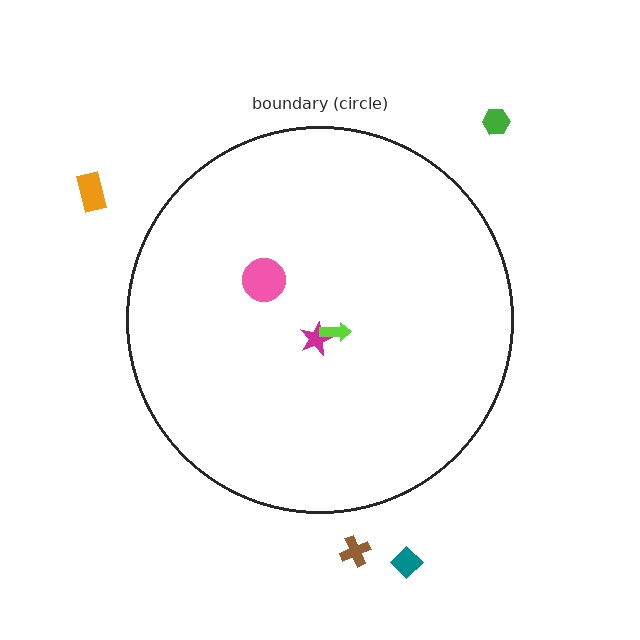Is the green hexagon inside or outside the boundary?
Outside.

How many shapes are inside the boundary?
3 inside, 4 outside.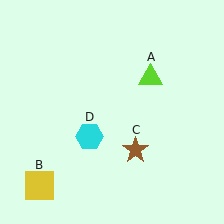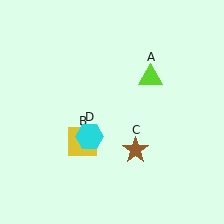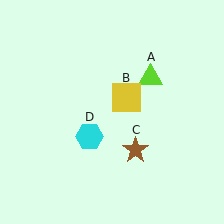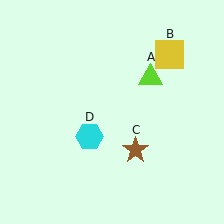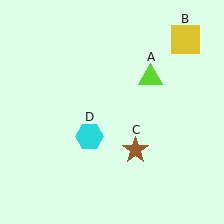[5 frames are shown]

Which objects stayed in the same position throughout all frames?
Lime triangle (object A) and brown star (object C) and cyan hexagon (object D) remained stationary.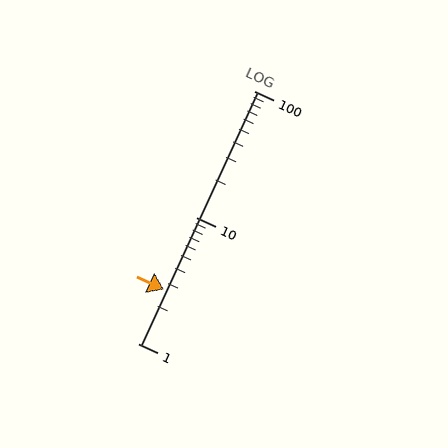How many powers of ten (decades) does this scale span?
The scale spans 2 decades, from 1 to 100.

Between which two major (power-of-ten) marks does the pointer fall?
The pointer is between 1 and 10.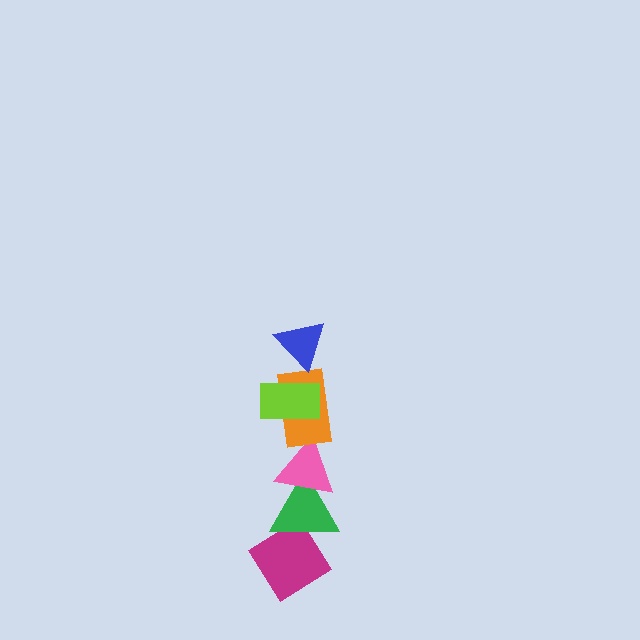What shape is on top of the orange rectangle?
The lime rectangle is on top of the orange rectangle.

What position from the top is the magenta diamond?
The magenta diamond is 6th from the top.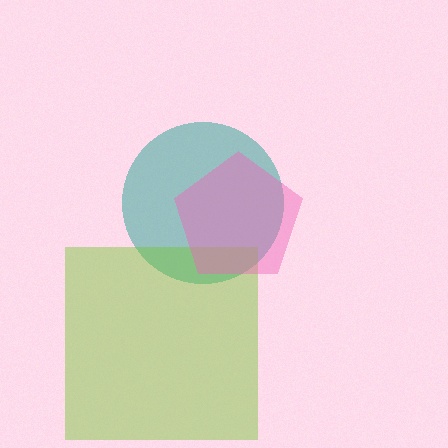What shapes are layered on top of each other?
The layered shapes are: a teal circle, a lime square, a pink pentagon.